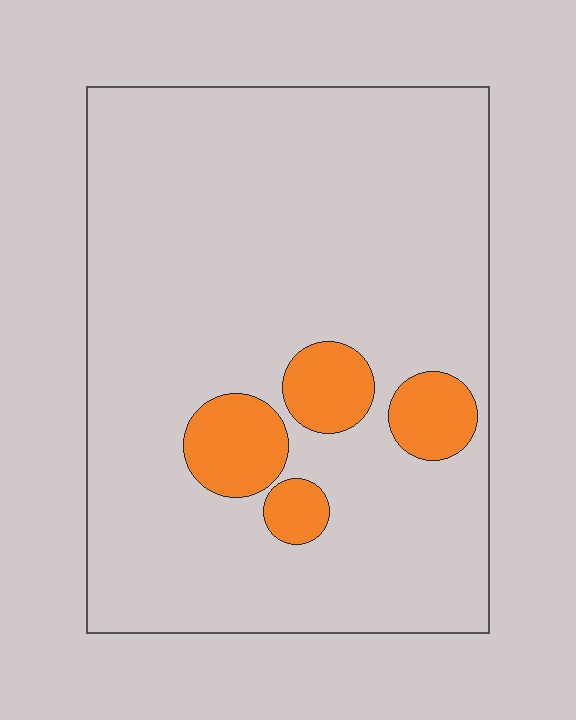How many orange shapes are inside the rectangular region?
4.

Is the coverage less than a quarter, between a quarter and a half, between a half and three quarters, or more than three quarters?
Less than a quarter.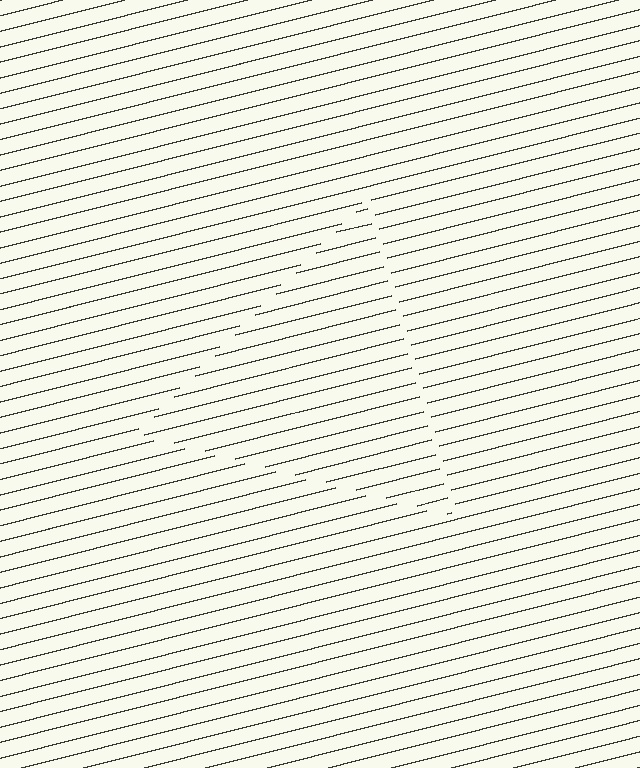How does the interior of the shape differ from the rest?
The interior of the shape contains the same grating, shifted by half a period — the contour is defined by the phase discontinuity where line-ends from the inner and outer gratings abut.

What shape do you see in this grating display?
An illusory triangle. The interior of the shape contains the same grating, shifted by half a period — the contour is defined by the phase discontinuity where line-ends from the inner and outer gratings abut.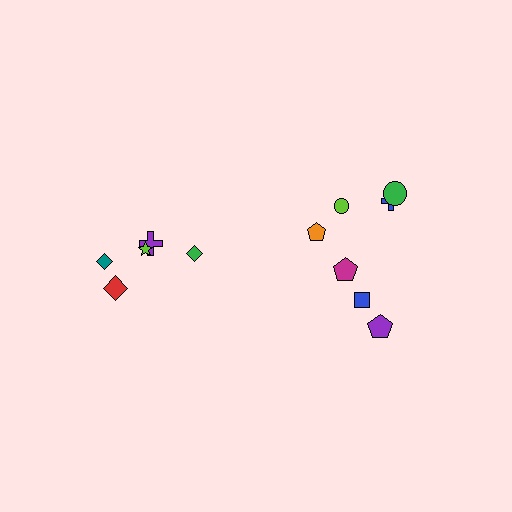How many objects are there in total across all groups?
There are 12 objects.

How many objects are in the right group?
There are 7 objects.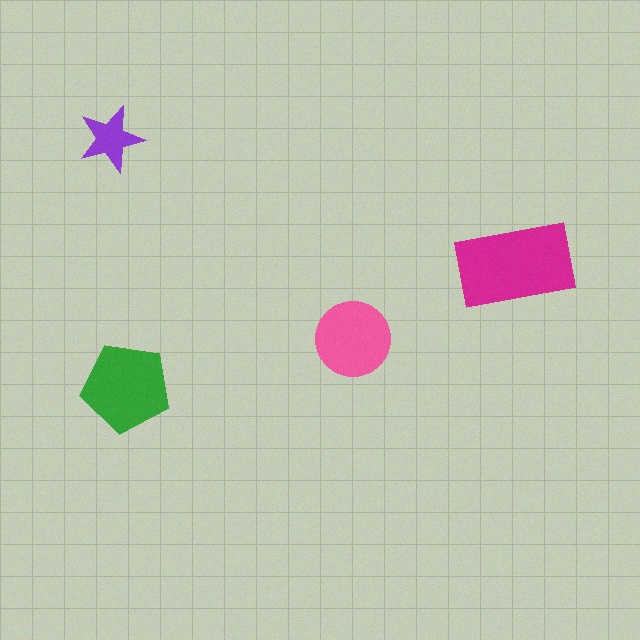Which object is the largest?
The magenta rectangle.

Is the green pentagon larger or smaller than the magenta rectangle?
Smaller.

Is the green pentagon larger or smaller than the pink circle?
Larger.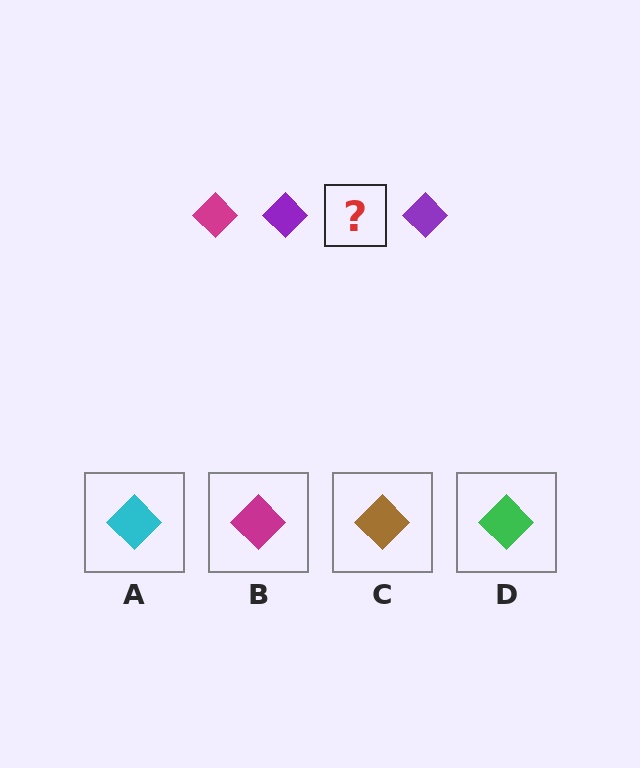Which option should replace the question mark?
Option B.